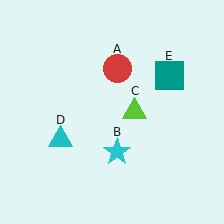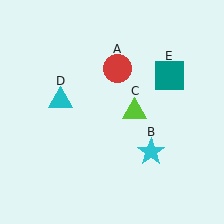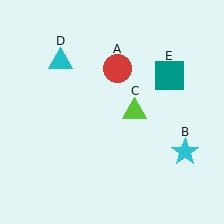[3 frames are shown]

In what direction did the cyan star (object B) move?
The cyan star (object B) moved right.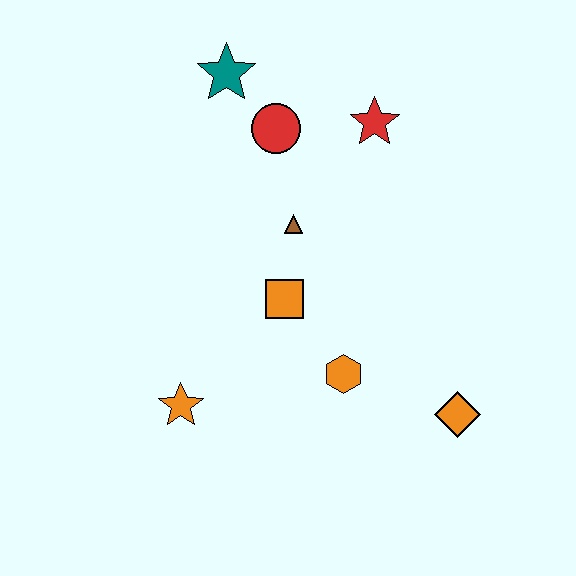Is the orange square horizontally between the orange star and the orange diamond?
Yes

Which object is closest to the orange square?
The brown triangle is closest to the orange square.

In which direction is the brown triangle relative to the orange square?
The brown triangle is above the orange square.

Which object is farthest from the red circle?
The orange diamond is farthest from the red circle.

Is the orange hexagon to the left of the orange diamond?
Yes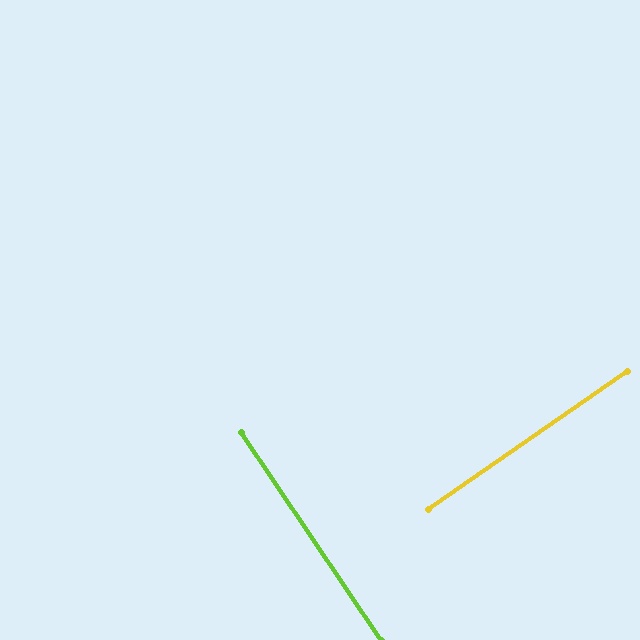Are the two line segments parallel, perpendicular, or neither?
Perpendicular — they meet at approximately 89°.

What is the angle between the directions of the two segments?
Approximately 89 degrees.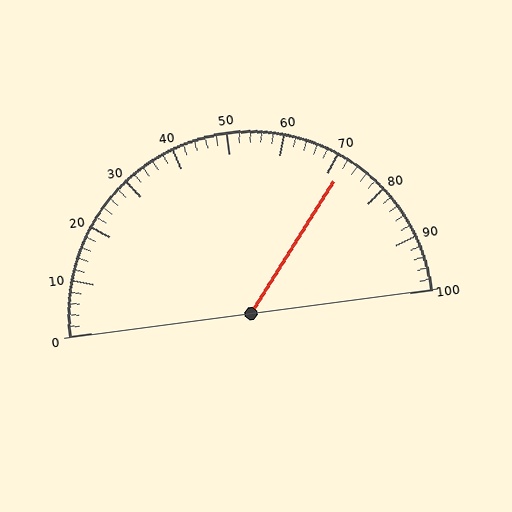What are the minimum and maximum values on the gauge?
The gauge ranges from 0 to 100.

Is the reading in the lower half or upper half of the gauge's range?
The reading is in the upper half of the range (0 to 100).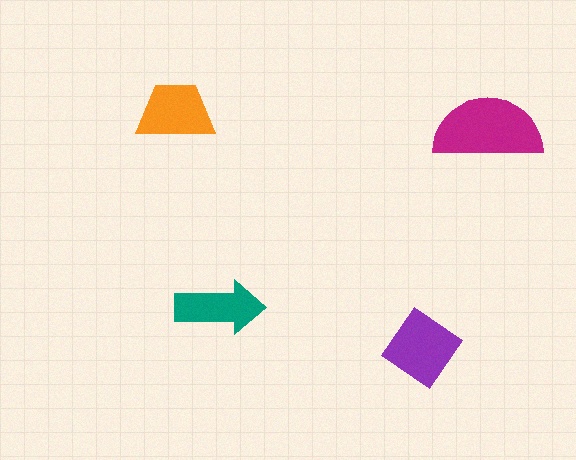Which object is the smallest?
The teal arrow.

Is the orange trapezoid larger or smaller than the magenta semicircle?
Smaller.